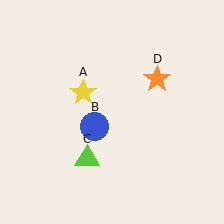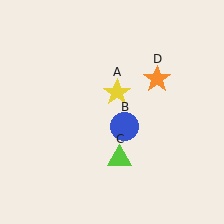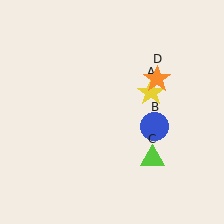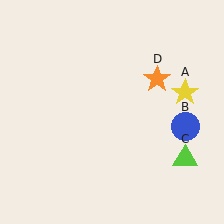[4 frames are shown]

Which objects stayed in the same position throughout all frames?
Orange star (object D) remained stationary.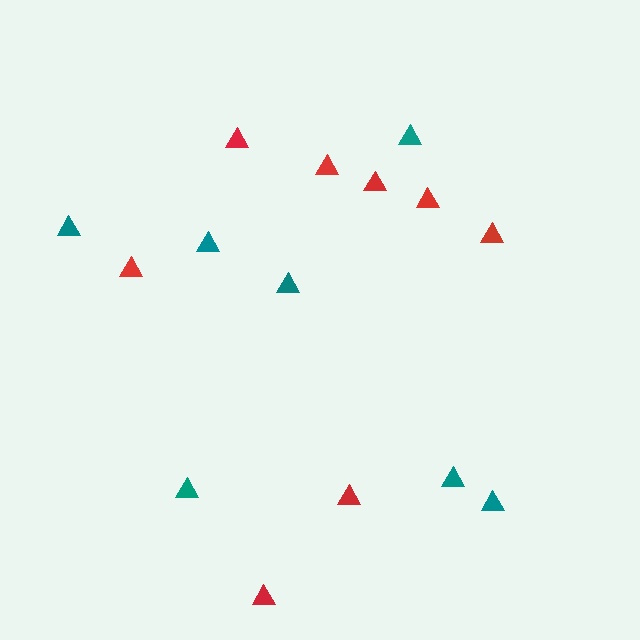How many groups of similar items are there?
There are 2 groups: one group of red triangles (8) and one group of teal triangles (7).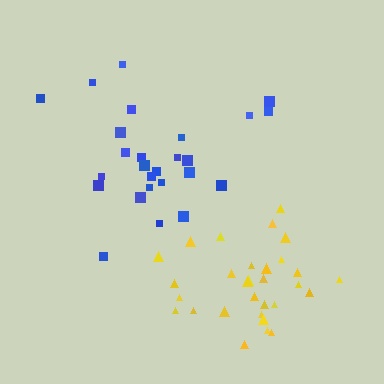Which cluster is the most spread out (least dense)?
Blue.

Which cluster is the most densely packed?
Yellow.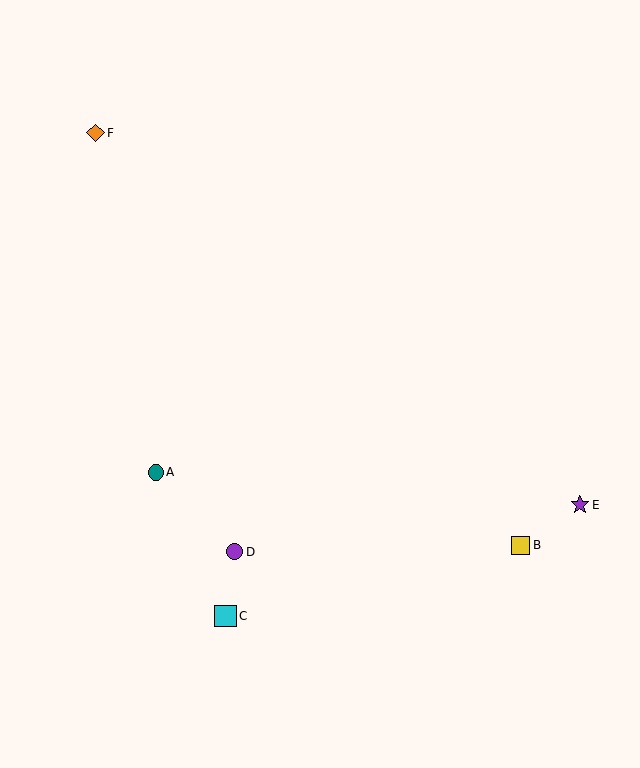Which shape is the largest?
The cyan square (labeled C) is the largest.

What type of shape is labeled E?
Shape E is a purple star.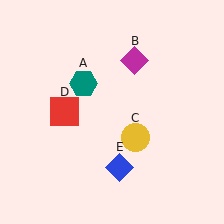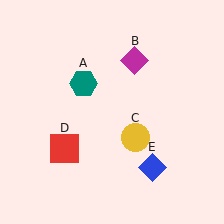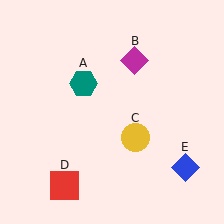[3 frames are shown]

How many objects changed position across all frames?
2 objects changed position: red square (object D), blue diamond (object E).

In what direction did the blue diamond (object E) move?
The blue diamond (object E) moved right.